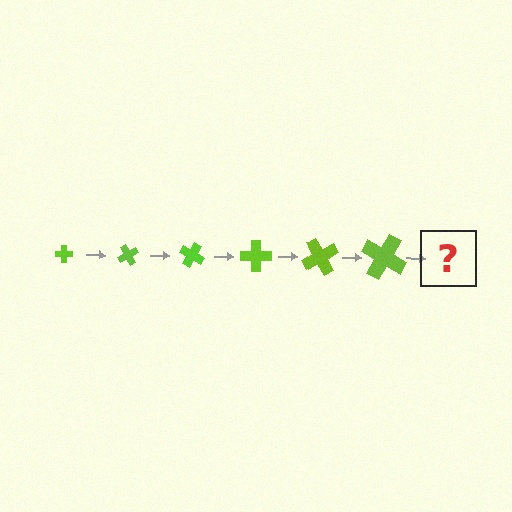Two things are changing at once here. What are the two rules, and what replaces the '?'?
The two rules are that the cross grows larger each step and it rotates 60 degrees each step. The '?' should be a cross, larger than the previous one and rotated 360 degrees from the start.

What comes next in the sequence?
The next element should be a cross, larger than the previous one and rotated 360 degrees from the start.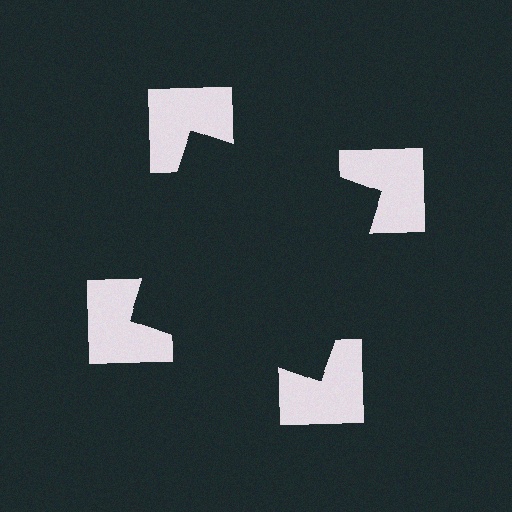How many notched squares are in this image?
There are 4 — one at each vertex of the illusory square.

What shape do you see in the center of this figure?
An illusory square — its edges are inferred from the aligned wedge cuts in the notched squares, not physically drawn.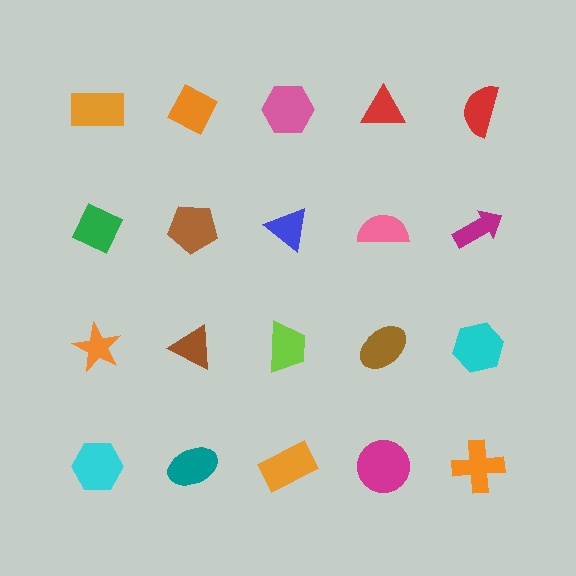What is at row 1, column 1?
An orange rectangle.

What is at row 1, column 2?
An orange diamond.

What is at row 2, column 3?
A blue triangle.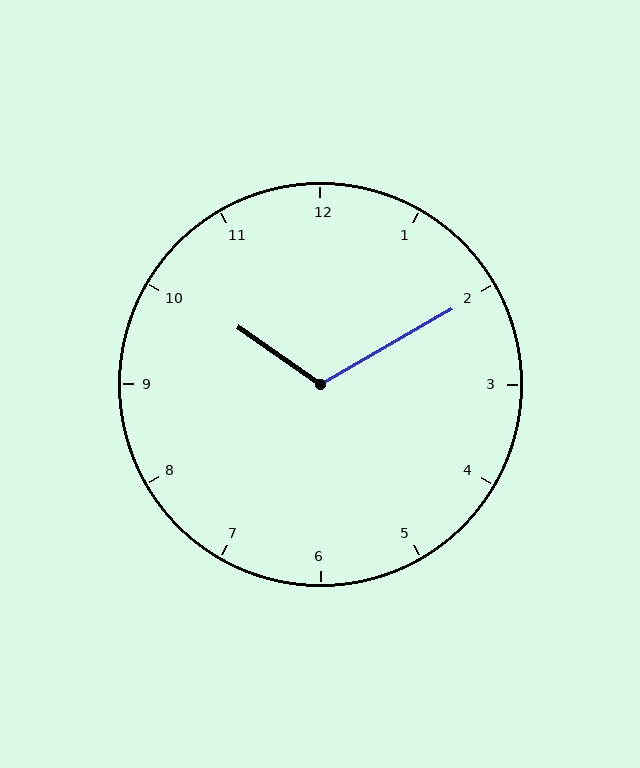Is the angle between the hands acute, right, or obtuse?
It is obtuse.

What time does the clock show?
10:10.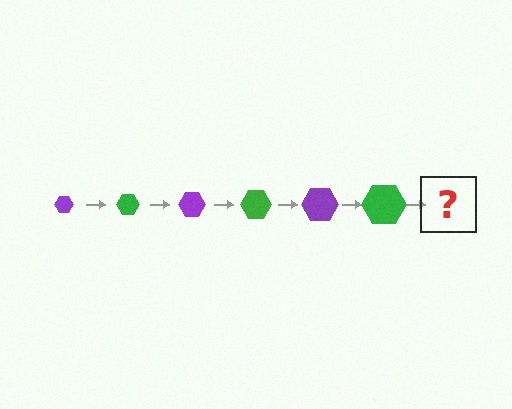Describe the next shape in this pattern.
It should be a purple hexagon, larger than the previous one.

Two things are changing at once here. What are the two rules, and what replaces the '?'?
The two rules are that the hexagon grows larger each step and the color cycles through purple and green. The '?' should be a purple hexagon, larger than the previous one.